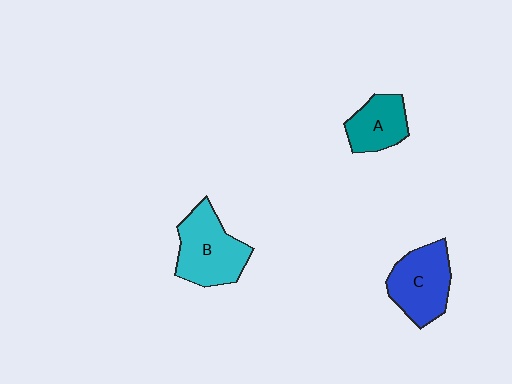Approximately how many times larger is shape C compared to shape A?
Approximately 1.4 times.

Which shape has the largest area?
Shape B (cyan).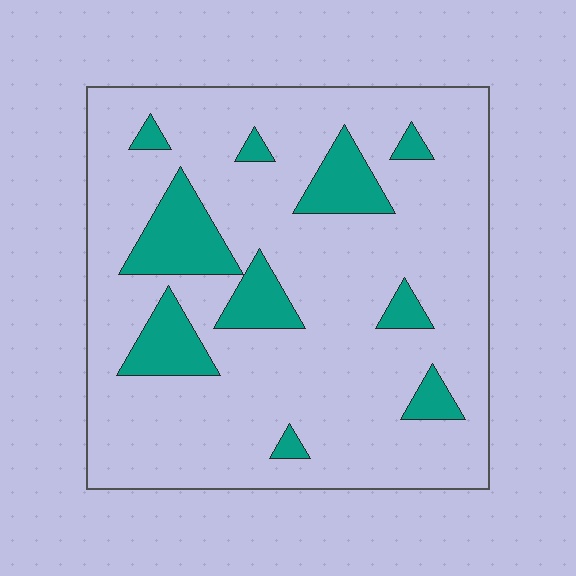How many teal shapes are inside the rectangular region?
10.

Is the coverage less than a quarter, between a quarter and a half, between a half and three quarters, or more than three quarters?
Less than a quarter.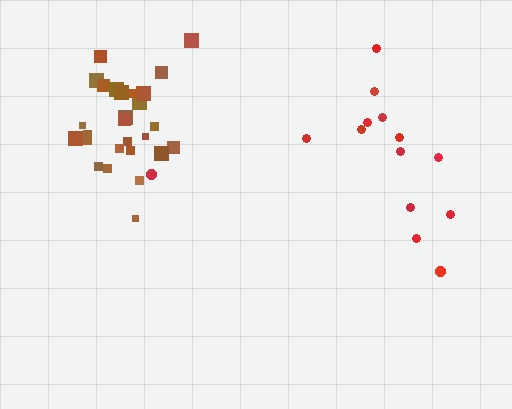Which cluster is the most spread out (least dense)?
Red.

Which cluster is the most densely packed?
Brown.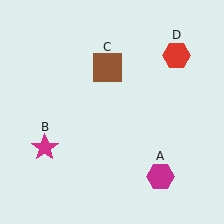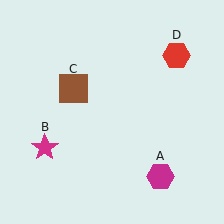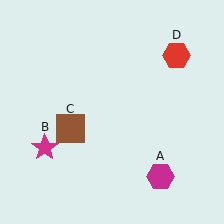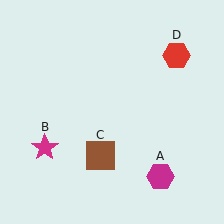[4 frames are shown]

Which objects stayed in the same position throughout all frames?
Magenta hexagon (object A) and magenta star (object B) and red hexagon (object D) remained stationary.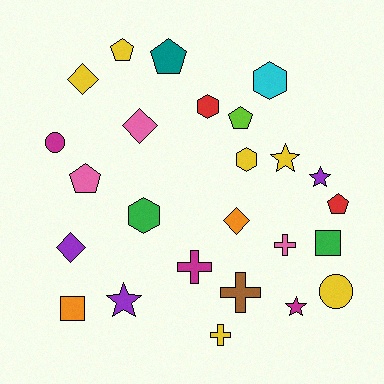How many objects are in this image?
There are 25 objects.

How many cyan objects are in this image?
There is 1 cyan object.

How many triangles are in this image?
There are no triangles.